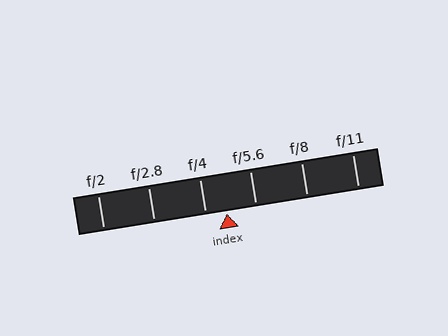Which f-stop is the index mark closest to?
The index mark is closest to f/4.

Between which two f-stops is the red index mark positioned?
The index mark is between f/4 and f/5.6.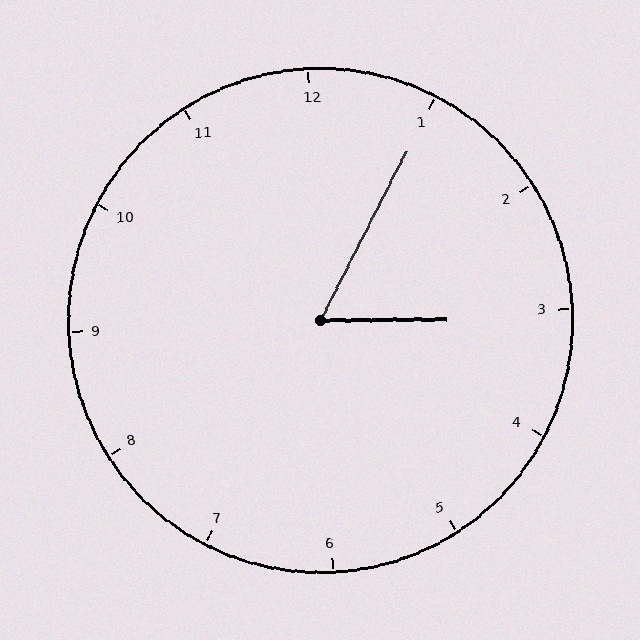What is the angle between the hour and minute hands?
Approximately 62 degrees.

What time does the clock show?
3:05.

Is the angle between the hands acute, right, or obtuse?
It is acute.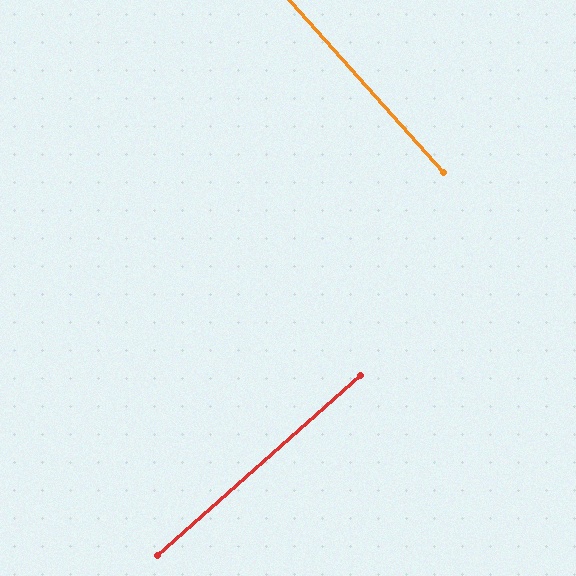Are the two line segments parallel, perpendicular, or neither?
Perpendicular — they meet at approximately 90°.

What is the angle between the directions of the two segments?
Approximately 90 degrees.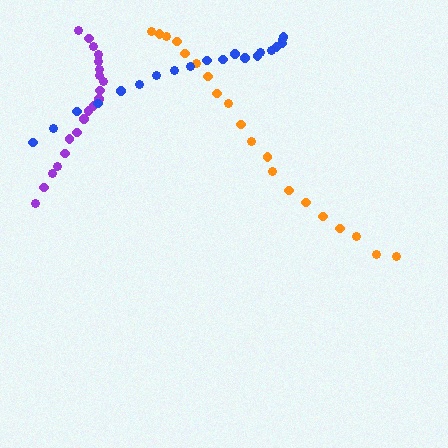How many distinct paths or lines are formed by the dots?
There are 3 distinct paths.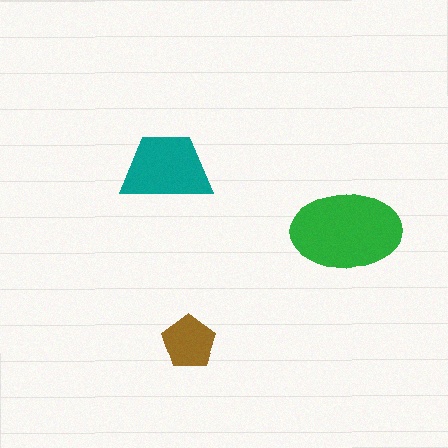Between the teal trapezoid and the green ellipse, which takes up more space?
The green ellipse.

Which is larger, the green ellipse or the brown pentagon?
The green ellipse.